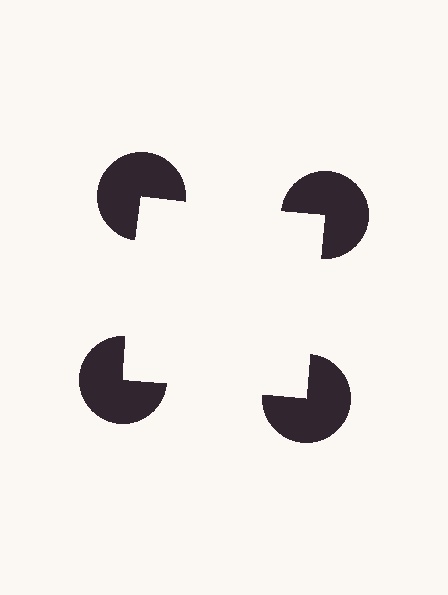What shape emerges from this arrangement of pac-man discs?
An illusory square — its edges are inferred from the aligned wedge cuts in the pac-man discs, not physically drawn.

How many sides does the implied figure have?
4 sides.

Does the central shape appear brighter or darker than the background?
It typically appears slightly brighter than the background, even though no actual brightness change is drawn.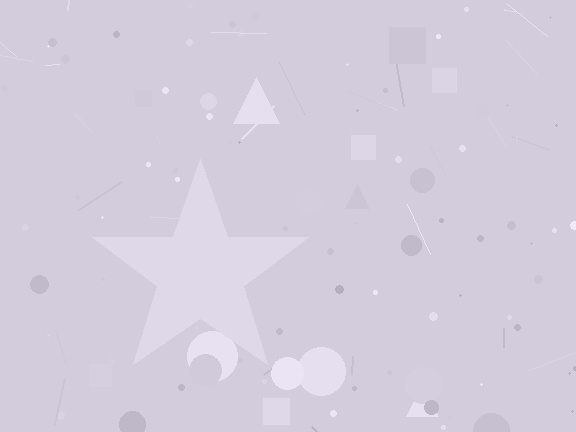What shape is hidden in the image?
A star is hidden in the image.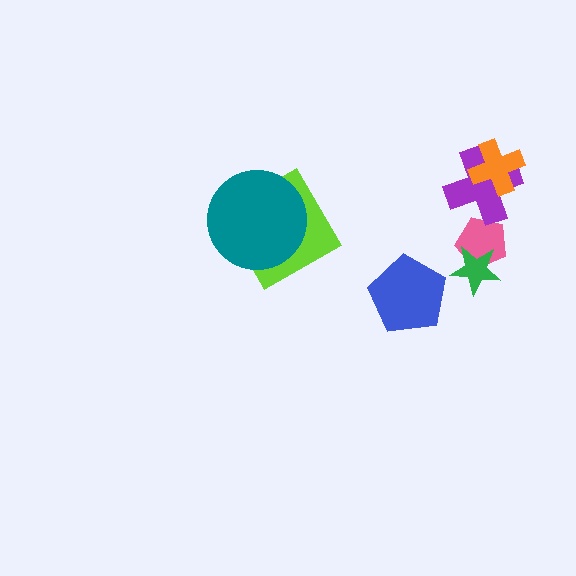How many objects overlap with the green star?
1 object overlaps with the green star.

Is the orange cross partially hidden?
No, no other shape covers it.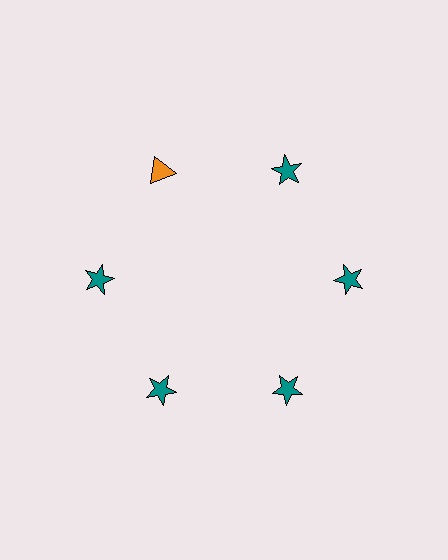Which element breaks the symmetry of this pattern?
The orange triangle at roughly the 11 o'clock position breaks the symmetry. All other shapes are teal stars.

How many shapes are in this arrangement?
There are 6 shapes arranged in a ring pattern.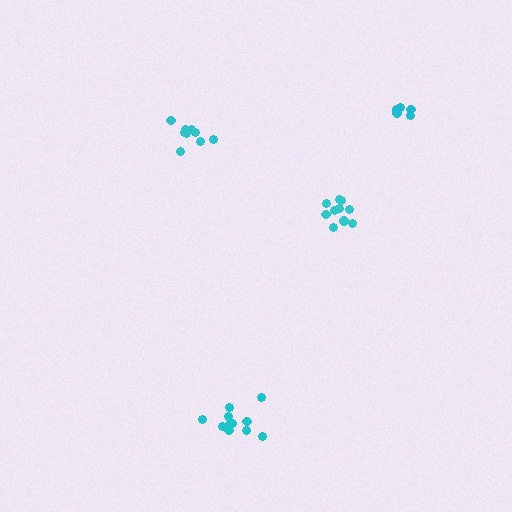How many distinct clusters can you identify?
There are 4 distinct clusters.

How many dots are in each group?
Group 1: 11 dots, Group 2: 10 dots, Group 3: 10 dots, Group 4: 5 dots (36 total).